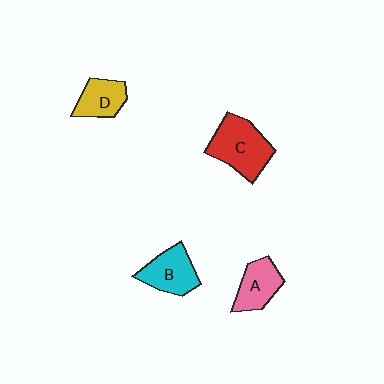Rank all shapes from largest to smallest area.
From largest to smallest: C (red), B (cyan), A (pink), D (yellow).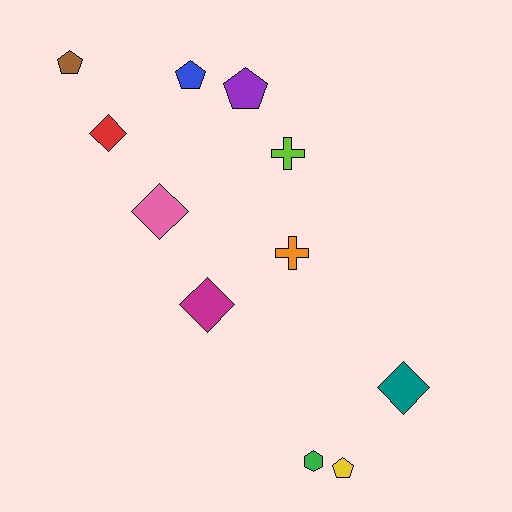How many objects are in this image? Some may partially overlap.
There are 11 objects.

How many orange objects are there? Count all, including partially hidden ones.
There is 1 orange object.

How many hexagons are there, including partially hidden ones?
There is 1 hexagon.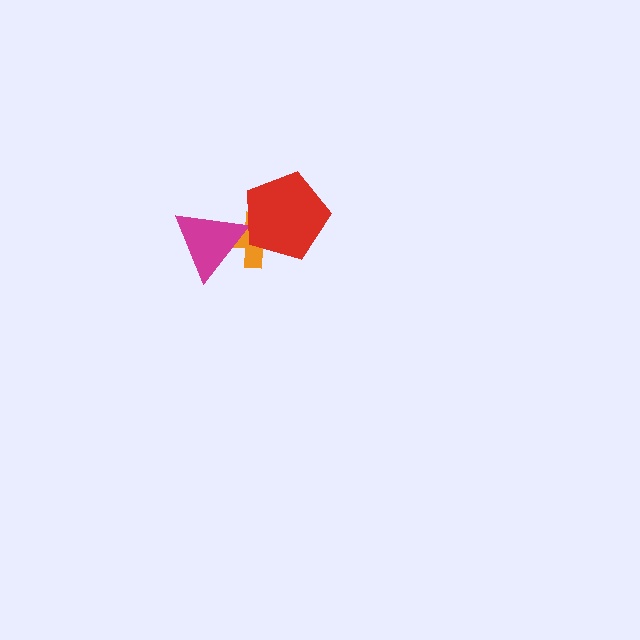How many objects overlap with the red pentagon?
1 object overlaps with the red pentagon.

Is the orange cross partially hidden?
Yes, it is partially covered by another shape.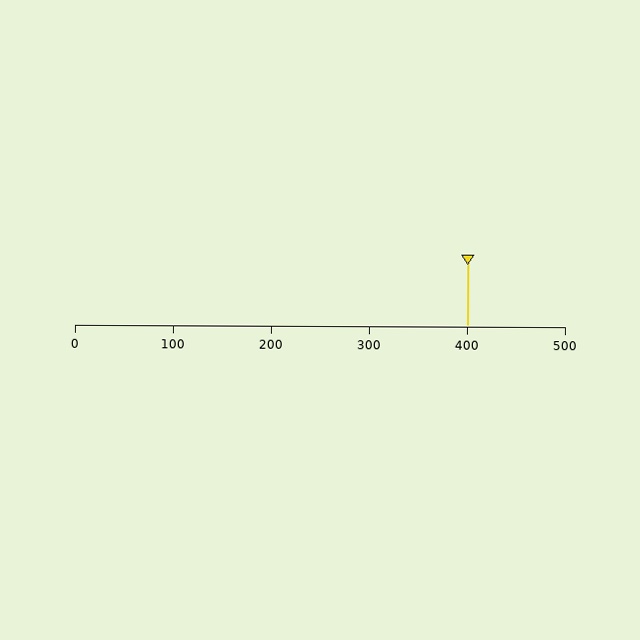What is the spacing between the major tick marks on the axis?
The major ticks are spaced 100 apart.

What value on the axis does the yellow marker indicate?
The marker indicates approximately 400.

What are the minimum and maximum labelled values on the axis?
The axis runs from 0 to 500.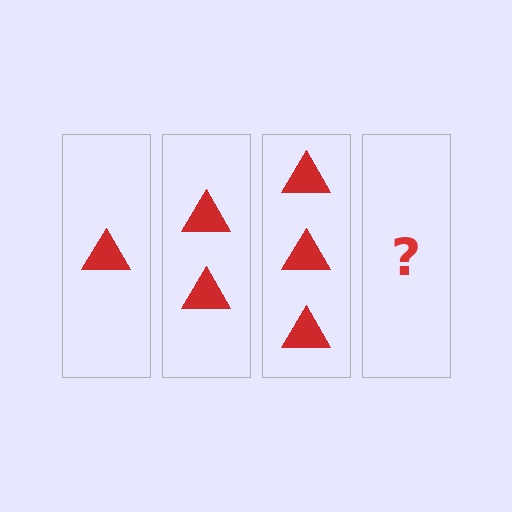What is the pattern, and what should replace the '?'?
The pattern is that each step adds one more triangle. The '?' should be 4 triangles.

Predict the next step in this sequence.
The next step is 4 triangles.